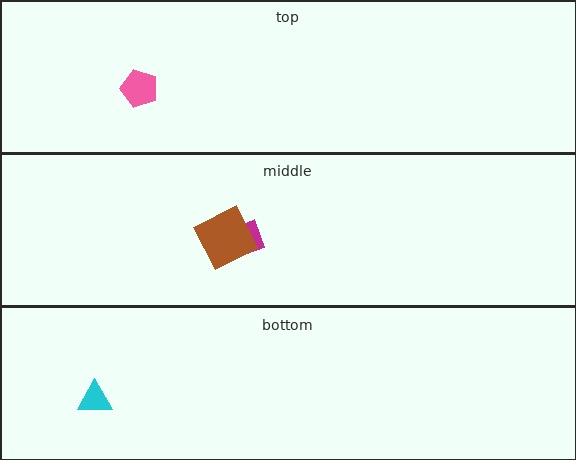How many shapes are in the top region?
1.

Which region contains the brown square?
The middle region.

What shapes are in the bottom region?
The cyan triangle.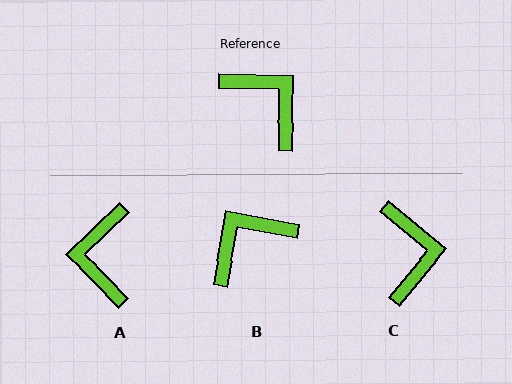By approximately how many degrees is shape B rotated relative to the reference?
Approximately 81 degrees counter-clockwise.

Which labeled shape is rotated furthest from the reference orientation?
A, about 135 degrees away.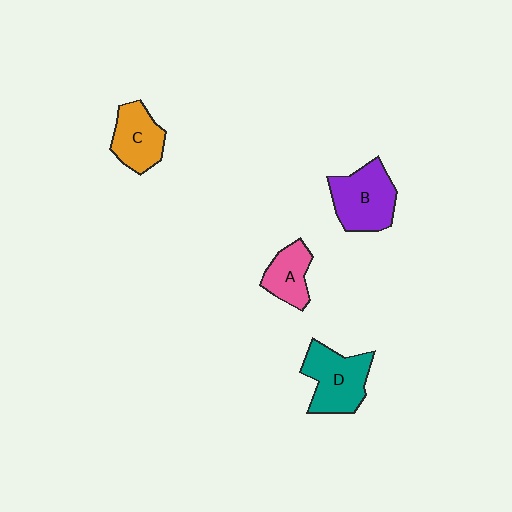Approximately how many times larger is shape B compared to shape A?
Approximately 1.6 times.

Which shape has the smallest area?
Shape A (pink).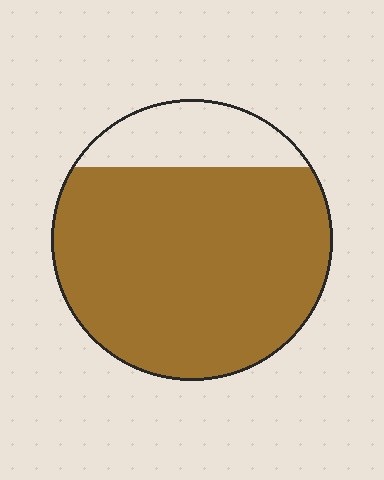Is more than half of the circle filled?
Yes.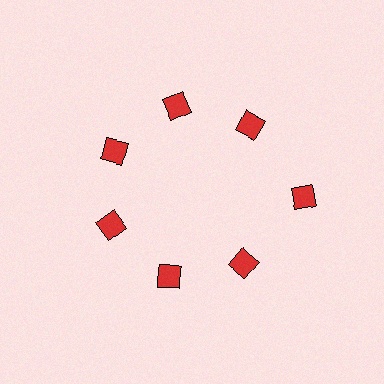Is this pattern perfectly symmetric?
No. The 7 red squares are arranged in a ring, but one element near the 3 o'clock position is pushed outward from the center, breaking the 7-fold rotational symmetry.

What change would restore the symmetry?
The symmetry would be restored by moving it inward, back onto the ring so that all 7 squares sit at equal angles and equal distance from the center.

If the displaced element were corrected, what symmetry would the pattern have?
It would have 7-fold rotational symmetry — the pattern would map onto itself every 51 degrees.